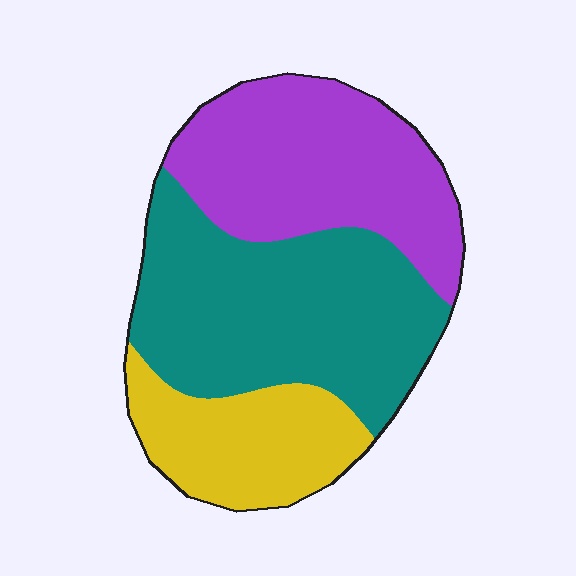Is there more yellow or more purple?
Purple.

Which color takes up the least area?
Yellow, at roughly 20%.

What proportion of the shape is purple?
Purple takes up between a quarter and a half of the shape.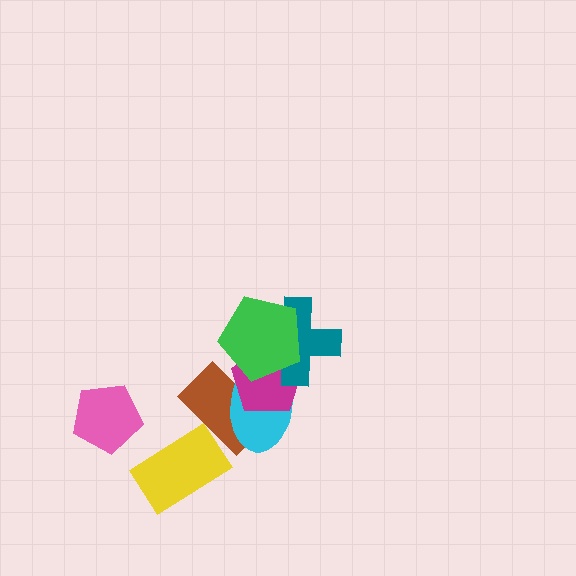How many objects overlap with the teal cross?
3 objects overlap with the teal cross.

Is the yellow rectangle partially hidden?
No, no other shape covers it.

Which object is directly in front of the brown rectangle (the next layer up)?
The cyan ellipse is directly in front of the brown rectangle.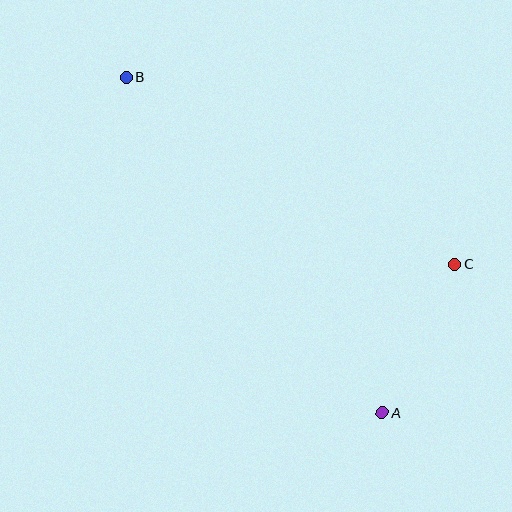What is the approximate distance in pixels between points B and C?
The distance between B and C is approximately 378 pixels.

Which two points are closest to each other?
Points A and C are closest to each other.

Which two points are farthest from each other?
Points A and B are farthest from each other.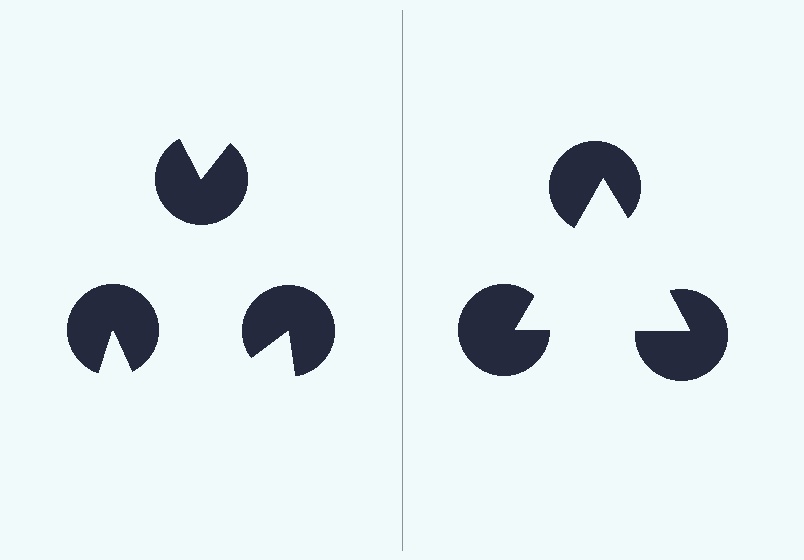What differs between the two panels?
The pac-man discs are positioned identically on both sides; only the wedge orientations differ. On the right they align to a triangle; on the left they are misaligned.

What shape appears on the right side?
An illusory triangle.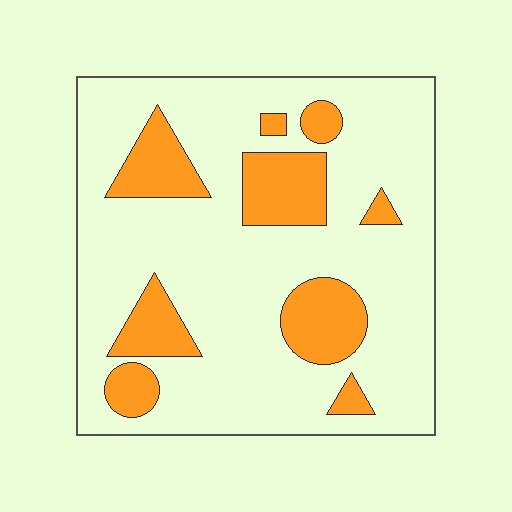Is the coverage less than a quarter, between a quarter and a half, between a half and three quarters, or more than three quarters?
Less than a quarter.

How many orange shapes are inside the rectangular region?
9.